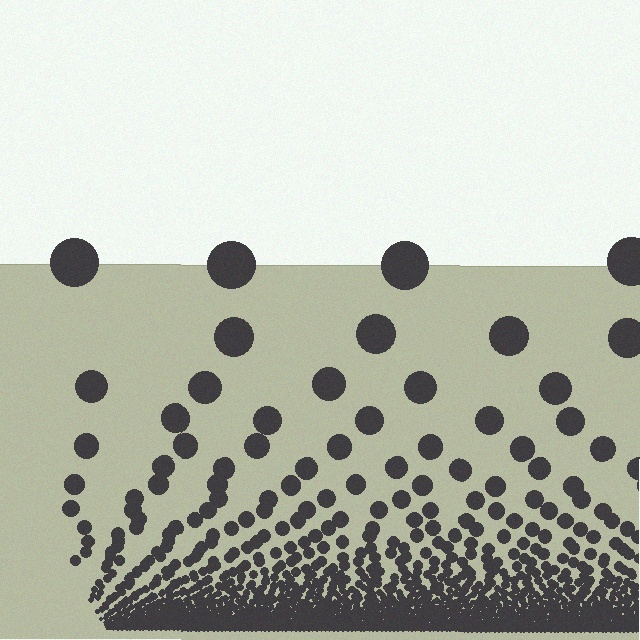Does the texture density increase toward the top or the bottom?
Density increases toward the bottom.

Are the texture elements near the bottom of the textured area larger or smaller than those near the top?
Smaller. The gradient is inverted — elements near the bottom are smaller and denser.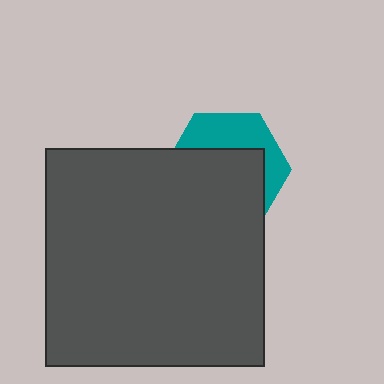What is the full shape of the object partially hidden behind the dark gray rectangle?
The partially hidden object is a teal hexagon.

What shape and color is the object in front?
The object in front is a dark gray rectangle.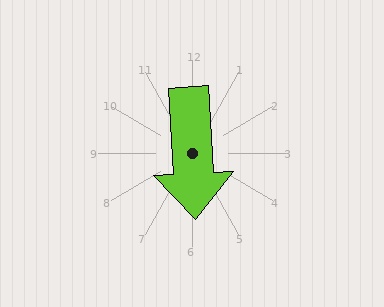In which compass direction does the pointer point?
South.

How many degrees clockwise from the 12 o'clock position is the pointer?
Approximately 177 degrees.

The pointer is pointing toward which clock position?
Roughly 6 o'clock.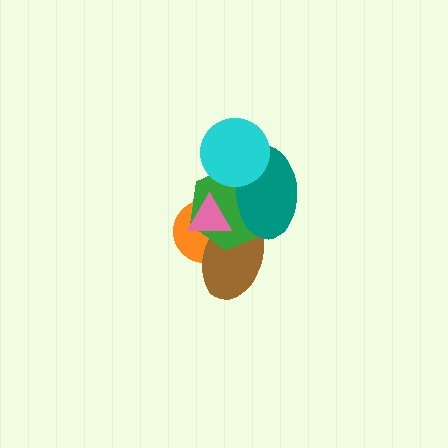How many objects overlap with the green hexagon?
5 objects overlap with the green hexagon.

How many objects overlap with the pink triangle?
4 objects overlap with the pink triangle.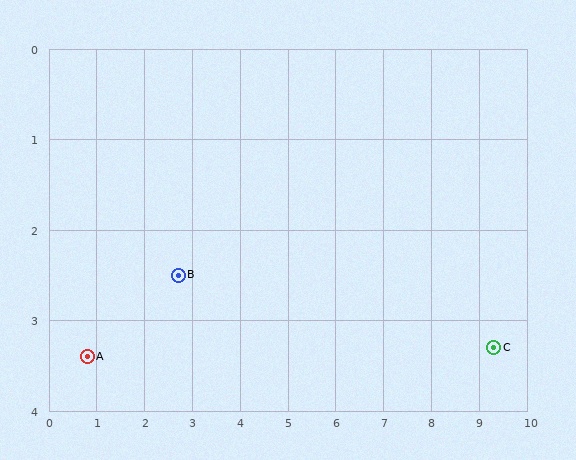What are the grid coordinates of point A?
Point A is at approximately (0.8, 3.4).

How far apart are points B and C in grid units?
Points B and C are about 6.6 grid units apart.